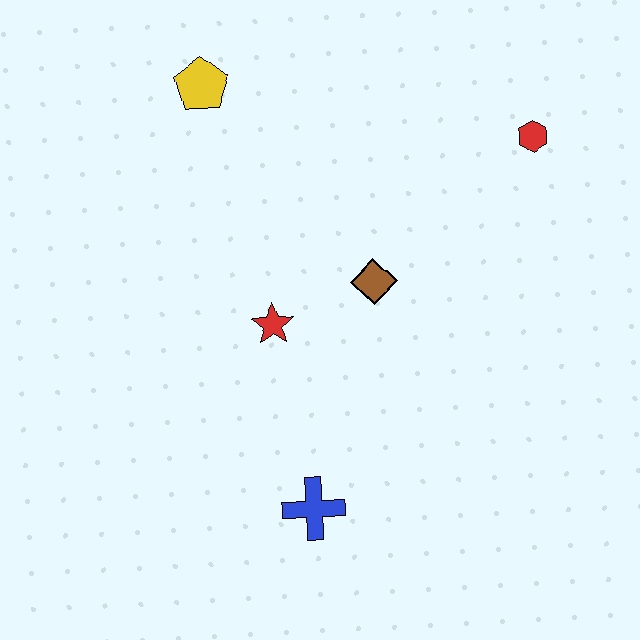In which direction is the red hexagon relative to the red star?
The red hexagon is to the right of the red star.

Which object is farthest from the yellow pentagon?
The blue cross is farthest from the yellow pentagon.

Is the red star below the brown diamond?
Yes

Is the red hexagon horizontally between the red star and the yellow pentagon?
No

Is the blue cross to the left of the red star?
No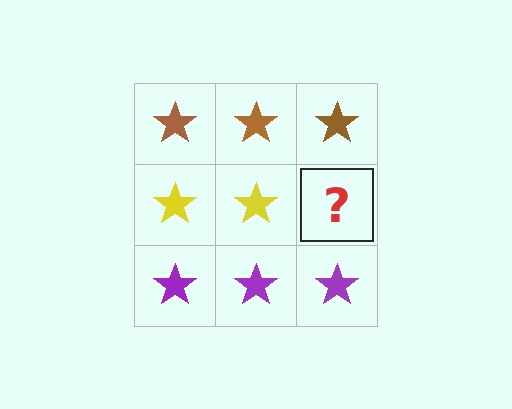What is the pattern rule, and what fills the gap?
The rule is that each row has a consistent color. The gap should be filled with a yellow star.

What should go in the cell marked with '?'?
The missing cell should contain a yellow star.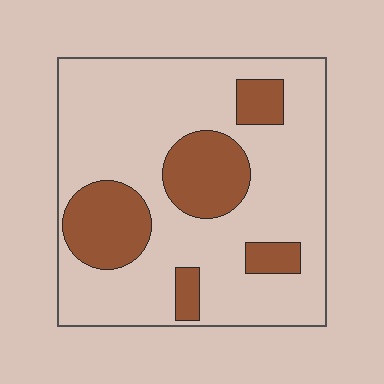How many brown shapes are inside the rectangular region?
5.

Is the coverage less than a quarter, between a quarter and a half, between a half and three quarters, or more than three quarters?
Less than a quarter.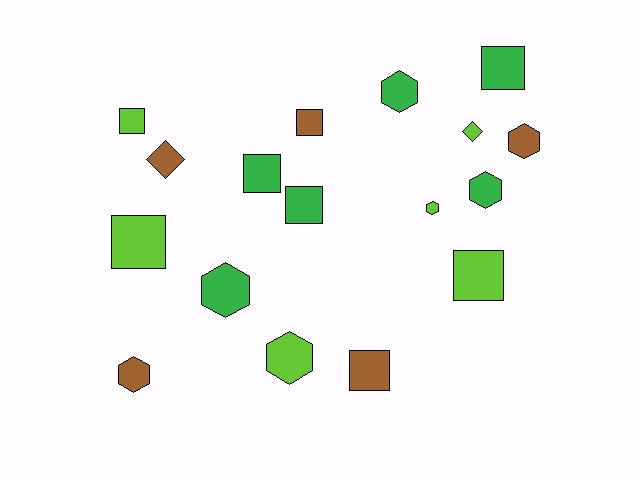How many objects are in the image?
There are 17 objects.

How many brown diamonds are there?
There is 1 brown diamond.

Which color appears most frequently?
Green, with 6 objects.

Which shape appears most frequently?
Square, with 8 objects.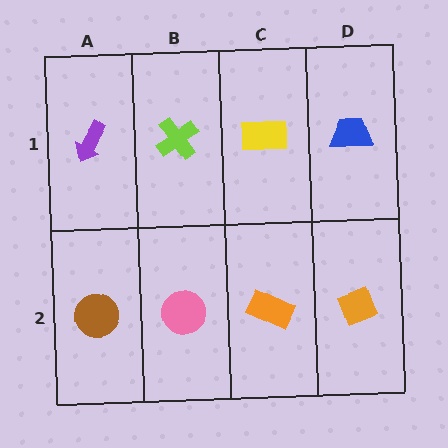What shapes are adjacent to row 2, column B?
A lime cross (row 1, column B), a brown circle (row 2, column A), an orange rectangle (row 2, column C).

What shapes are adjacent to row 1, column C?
An orange rectangle (row 2, column C), a lime cross (row 1, column B), a blue trapezoid (row 1, column D).